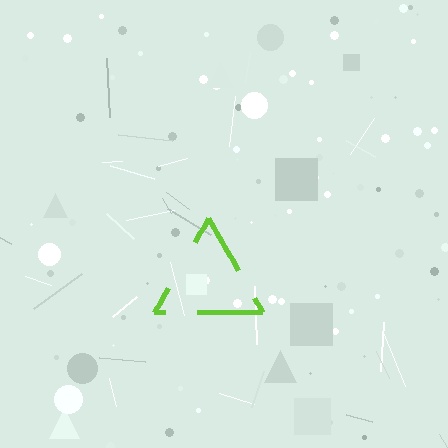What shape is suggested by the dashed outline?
The dashed outline suggests a triangle.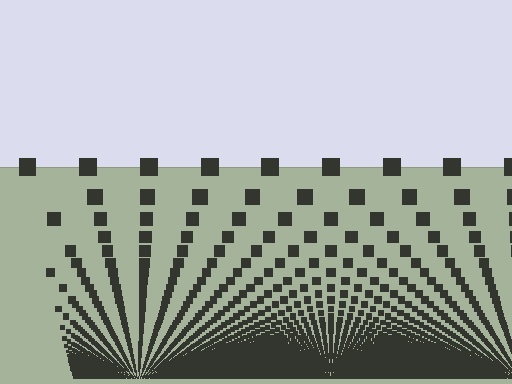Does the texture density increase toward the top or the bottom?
Density increases toward the bottom.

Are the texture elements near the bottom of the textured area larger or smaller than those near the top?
Smaller. The gradient is inverted — elements near the bottom are smaller and denser.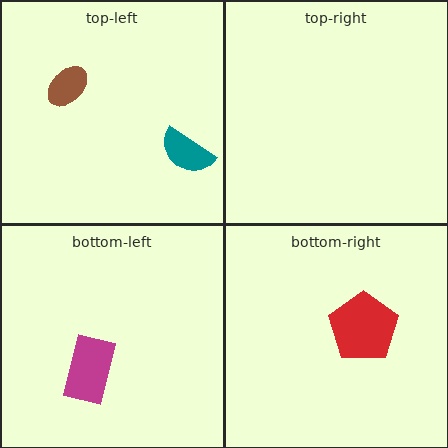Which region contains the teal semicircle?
The top-left region.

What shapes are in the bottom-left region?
The magenta rectangle.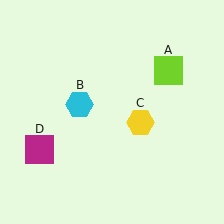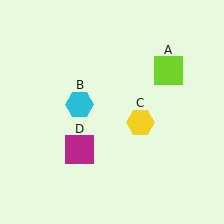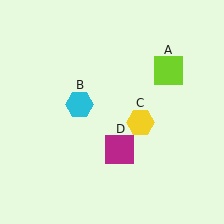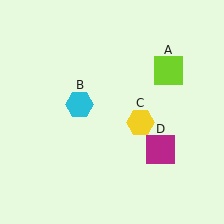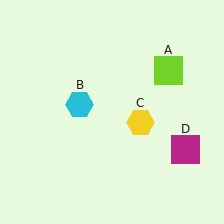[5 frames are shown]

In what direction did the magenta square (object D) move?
The magenta square (object D) moved right.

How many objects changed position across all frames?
1 object changed position: magenta square (object D).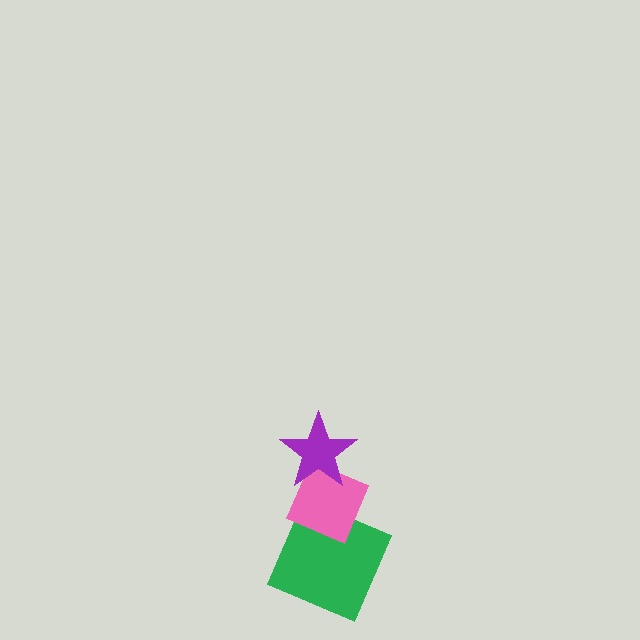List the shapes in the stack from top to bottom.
From top to bottom: the purple star, the pink diamond, the green square.